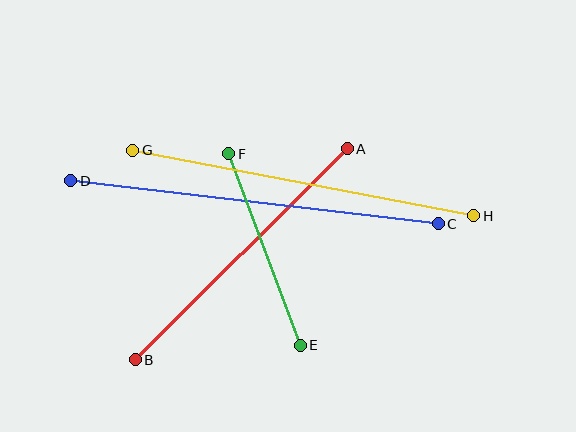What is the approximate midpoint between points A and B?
The midpoint is at approximately (241, 254) pixels.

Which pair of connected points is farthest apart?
Points C and D are farthest apart.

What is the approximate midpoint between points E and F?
The midpoint is at approximately (264, 250) pixels.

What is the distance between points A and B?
The distance is approximately 299 pixels.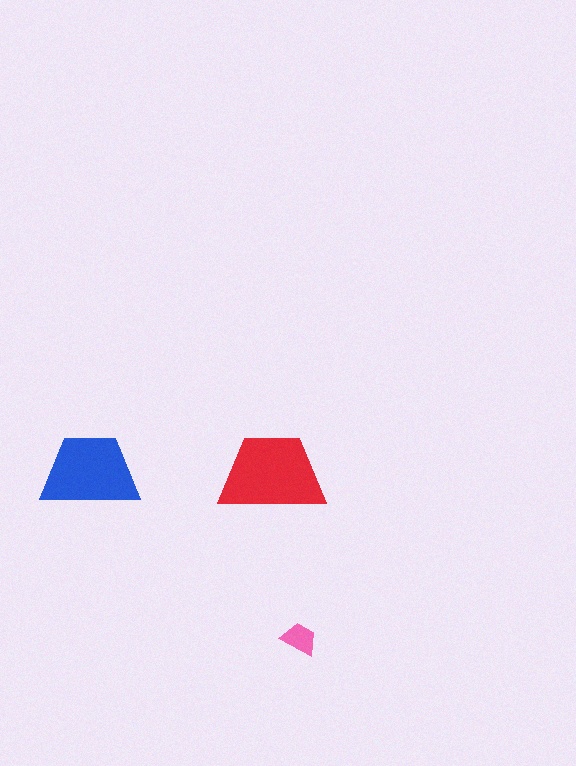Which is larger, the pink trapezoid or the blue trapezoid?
The blue one.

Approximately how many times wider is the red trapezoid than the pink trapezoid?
About 3 times wider.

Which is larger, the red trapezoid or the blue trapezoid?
The red one.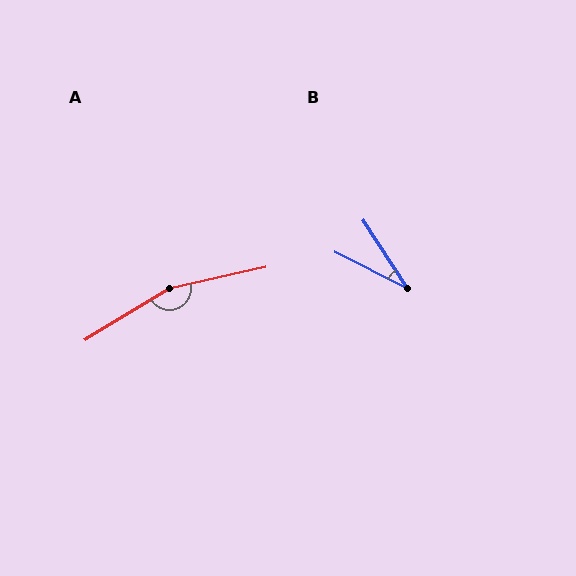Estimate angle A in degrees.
Approximately 161 degrees.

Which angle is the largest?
A, at approximately 161 degrees.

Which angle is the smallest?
B, at approximately 30 degrees.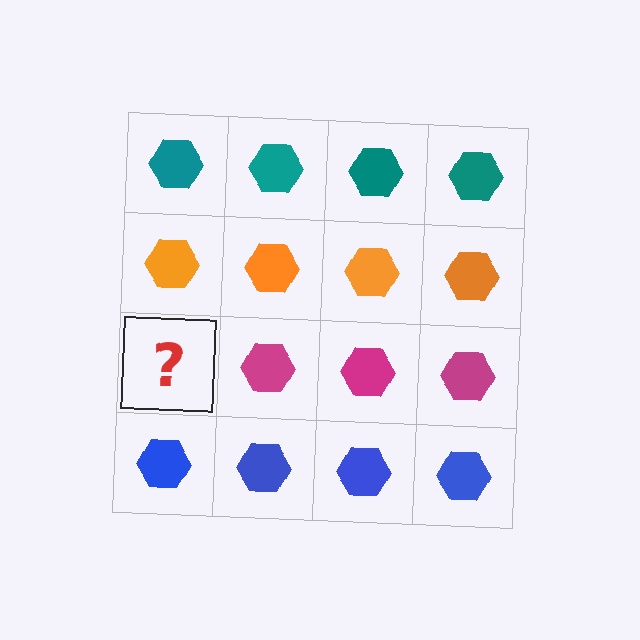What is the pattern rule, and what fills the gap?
The rule is that each row has a consistent color. The gap should be filled with a magenta hexagon.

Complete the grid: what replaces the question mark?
The question mark should be replaced with a magenta hexagon.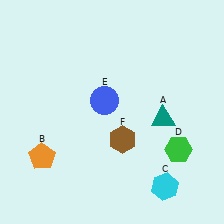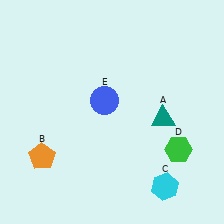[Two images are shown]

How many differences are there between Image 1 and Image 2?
There is 1 difference between the two images.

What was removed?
The brown hexagon (F) was removed in Image 2.